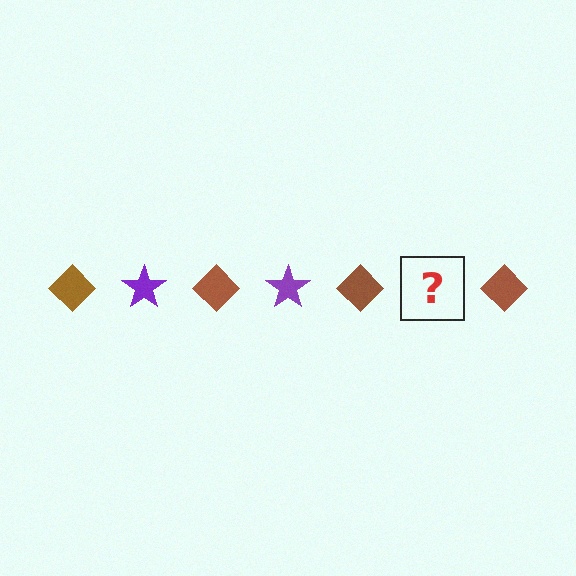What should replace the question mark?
The question mark should be replaced with a purple star.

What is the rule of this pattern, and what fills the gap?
The rule is that the pattern alternates between brown diamond and purple star. The gap should be filled with a purple star.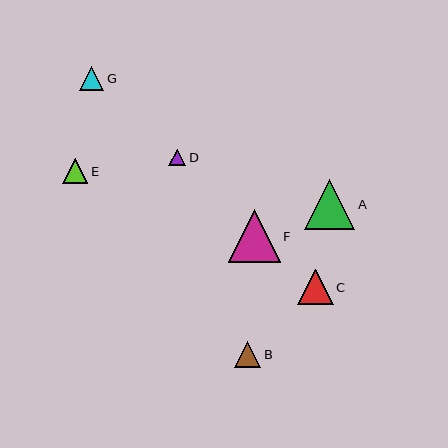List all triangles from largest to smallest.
From largest to smallest: F, A, C, B, E, G, D.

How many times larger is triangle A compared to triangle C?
Triangle A is approximately 1.4 times the size of triangle C.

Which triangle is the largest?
Triangle F is the largest with a size of approximately 52 pixels.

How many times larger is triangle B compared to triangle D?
Triangle B is approximately 1.5 times the size of triangle D.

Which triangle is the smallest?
Triangle D is the smallest with a size of approximately 17 pixels.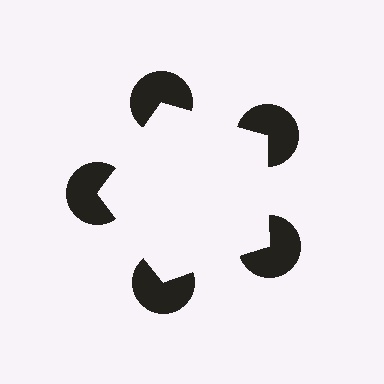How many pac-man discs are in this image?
There are 5 — one at each vertex of the illusory pentagon.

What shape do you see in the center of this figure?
An illusory pentagon — its edges are inferred from the aligned wedge cuts in the pac-man discs, not physically drawn.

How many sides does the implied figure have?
5 sides.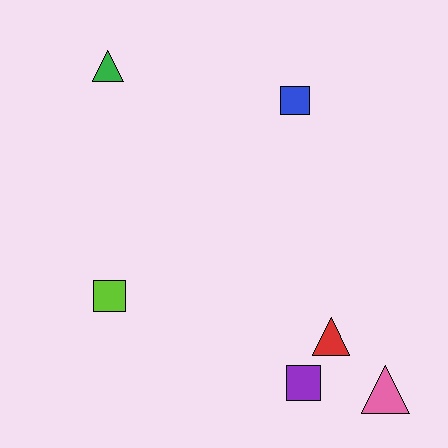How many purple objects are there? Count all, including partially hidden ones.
There is 1 purple object.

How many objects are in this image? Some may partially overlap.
There are 6 objects.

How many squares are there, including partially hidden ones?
There are 3 squares.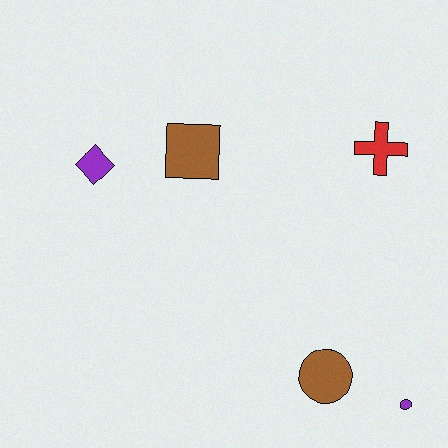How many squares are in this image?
There is 1 square.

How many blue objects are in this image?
There are no blue objects.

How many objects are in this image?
There are 5 objects.